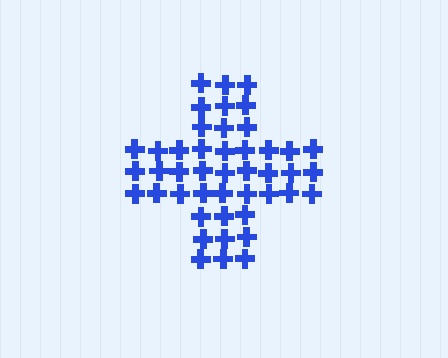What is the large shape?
The large shape is a cross.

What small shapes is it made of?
It is made of small crosses.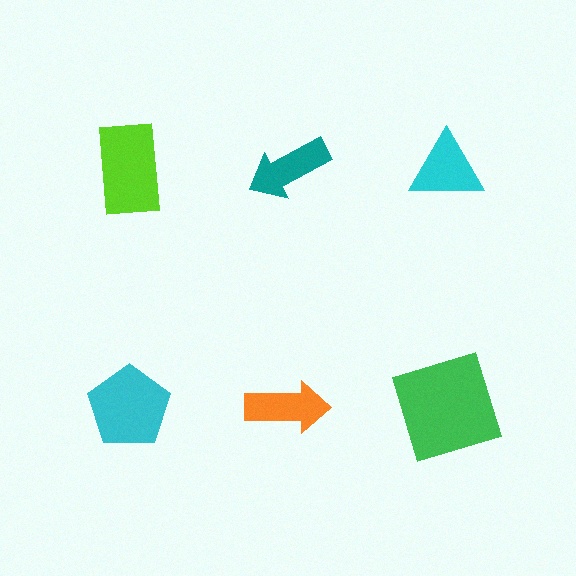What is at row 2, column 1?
A cyan pentagon.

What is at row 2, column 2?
An orange arrow.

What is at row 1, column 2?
A teal arrow.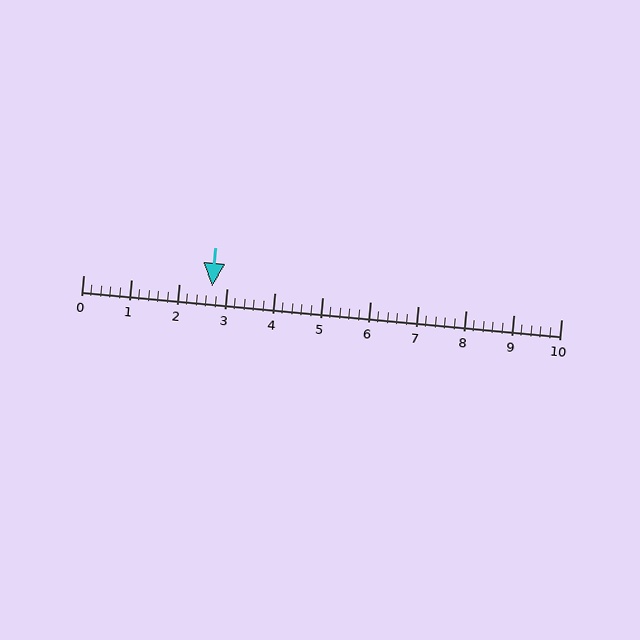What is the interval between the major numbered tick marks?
The major tick marks are spaced 1 units apart.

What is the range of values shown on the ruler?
The ruler shows values from 0 to 10.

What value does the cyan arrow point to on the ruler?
The cyan arrow points to approximately 2.7.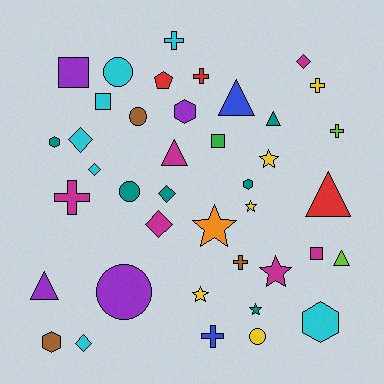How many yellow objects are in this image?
There are 5 yellow objects.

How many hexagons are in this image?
There are 5 hexagons.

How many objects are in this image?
There are 40 objects.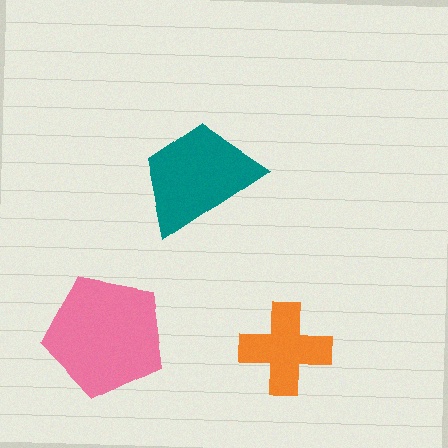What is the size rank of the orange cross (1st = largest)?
3rd.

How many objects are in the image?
There are 3 objects in the image.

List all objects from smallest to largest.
The orange cross, the teal trapezoid, the pink pentagon.